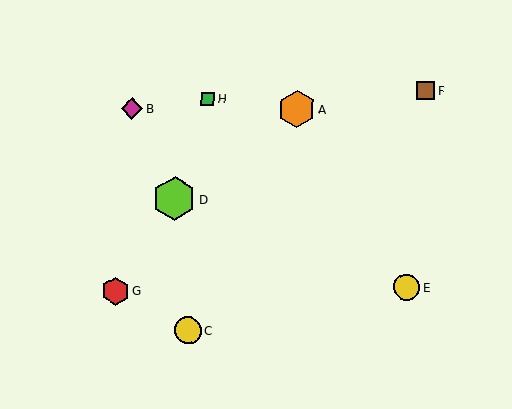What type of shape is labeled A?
Shape A is an orange hexagon.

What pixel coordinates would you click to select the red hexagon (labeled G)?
Click at (115, 291) to select the red hexagon G.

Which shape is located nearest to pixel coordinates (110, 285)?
The red hexagon (labeled G) at (115, 291) is nearest to that location.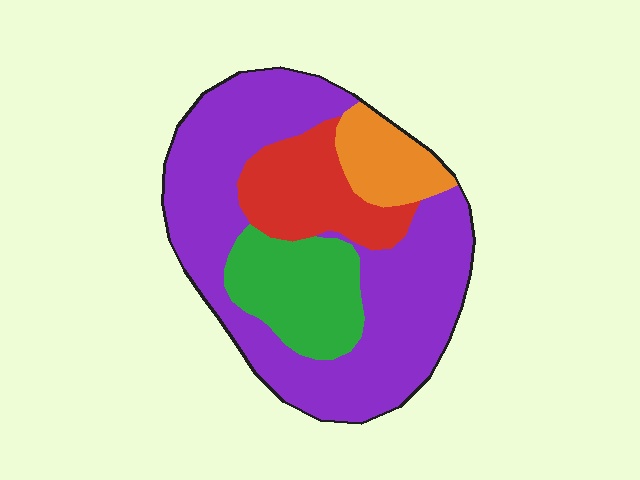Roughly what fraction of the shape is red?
Red takes up less than a sixth of the shape.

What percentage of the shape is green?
Green takes up between a sixth and a third of the shape.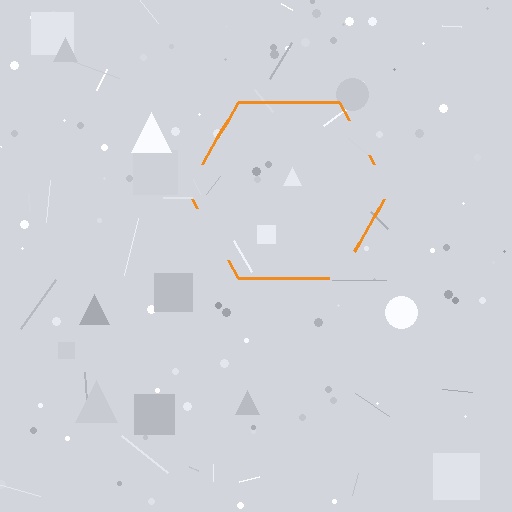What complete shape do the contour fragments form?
The contour fragments form a hexagon.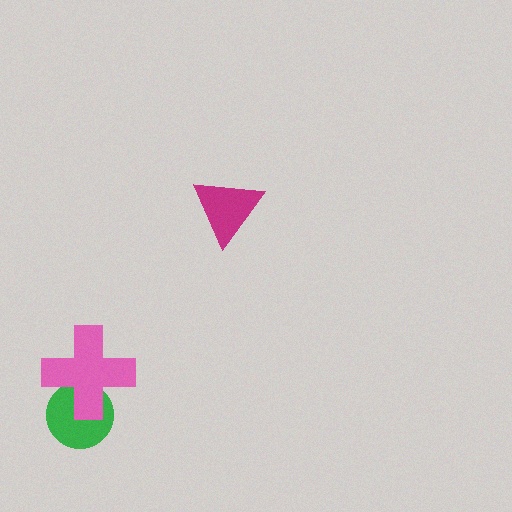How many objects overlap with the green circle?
1 object overlaps with the green circle.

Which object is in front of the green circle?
The pink cross is in front of the green circle.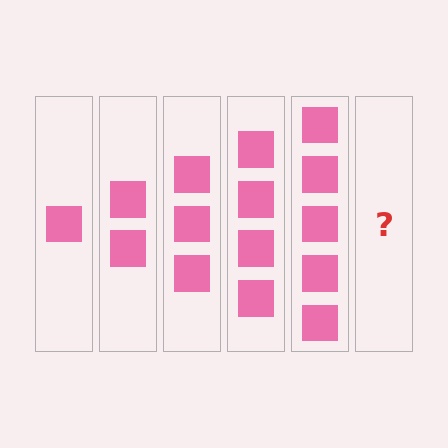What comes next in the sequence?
The next element should be 6 squares.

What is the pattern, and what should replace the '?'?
The pattern is that each step adds one more square. The '?' should be 6 squares.